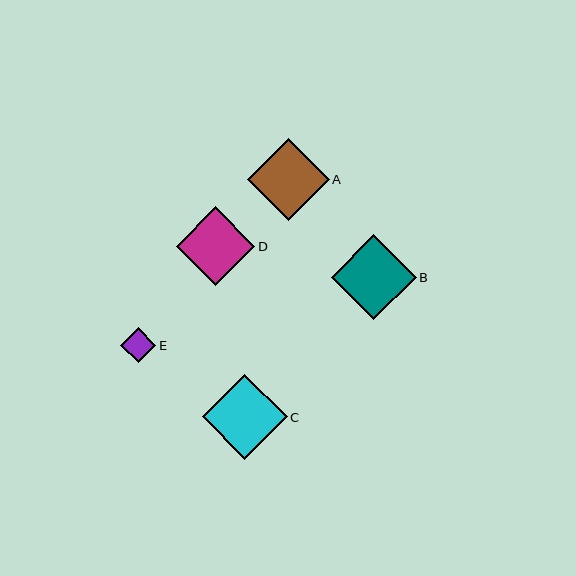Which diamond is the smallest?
Diamond E is the smallest with a size of approximately 36 pixels.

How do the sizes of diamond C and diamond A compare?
Diamond C and diamond A are approximately the same size.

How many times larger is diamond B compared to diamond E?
Diamond B is approximately 2.4 times the size of diamond E.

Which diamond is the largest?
Diamond C is the largest with a size of approximately 85 pixels.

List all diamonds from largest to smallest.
From largest to smallest: C, B, A, D, E.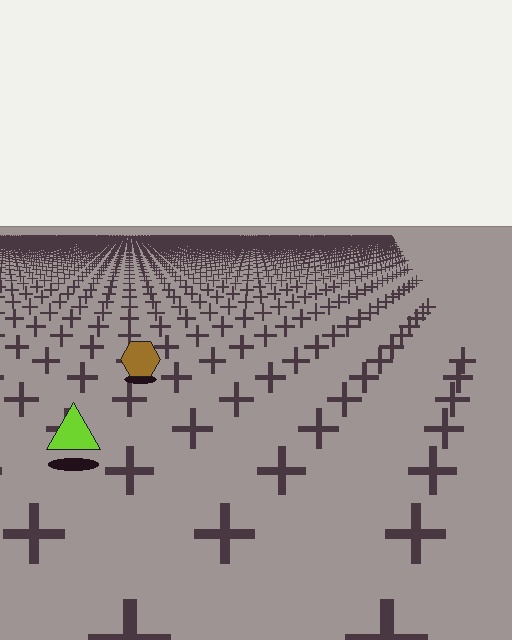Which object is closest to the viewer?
The lime triangle is closest. The texture marks near it are larger and more spread out.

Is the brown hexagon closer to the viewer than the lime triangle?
No. The lime triangle is closer — you can tell from the texture gradient: the ground texture is coarser near it.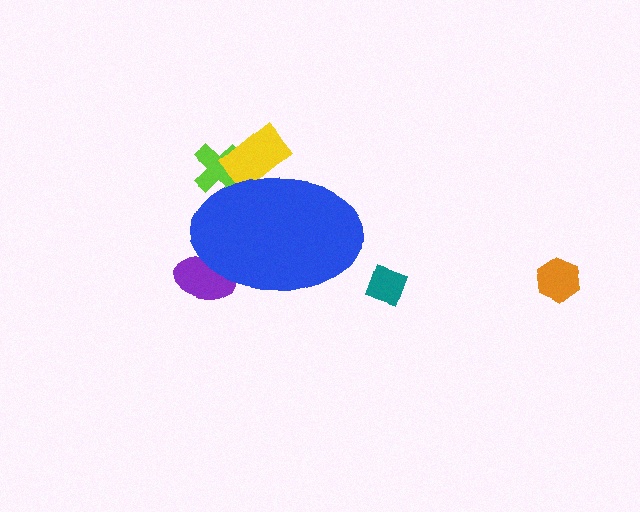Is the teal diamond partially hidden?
No, the teal diamond is fully visible.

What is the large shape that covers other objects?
A blue ellipse.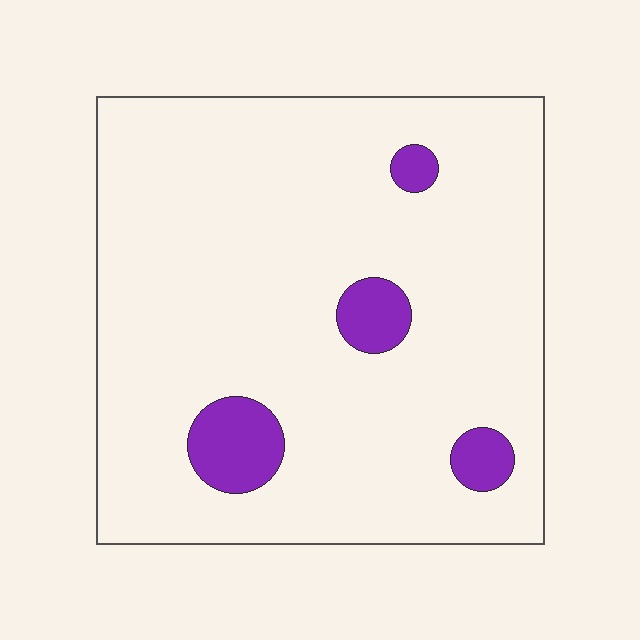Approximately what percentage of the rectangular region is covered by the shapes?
Approximately 10%.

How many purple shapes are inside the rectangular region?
4.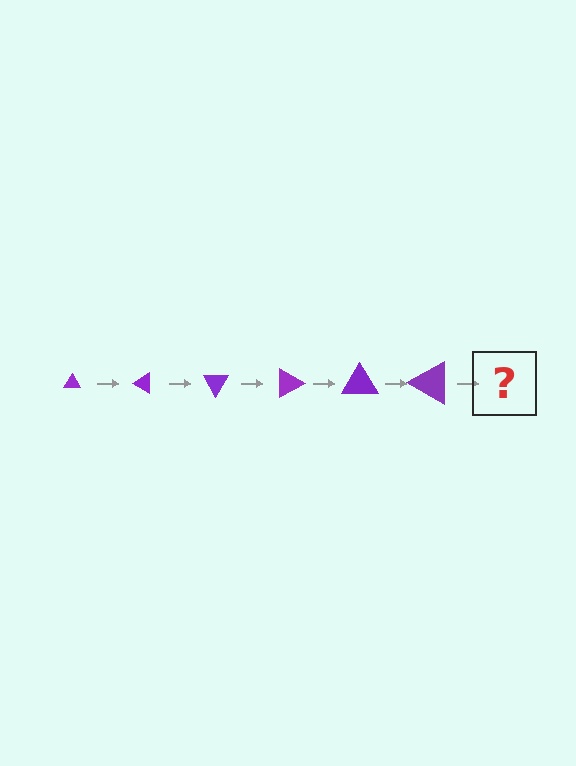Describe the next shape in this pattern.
It should be a triangle, larger than the previous one and rotated 180 degrees from the start.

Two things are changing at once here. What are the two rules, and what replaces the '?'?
The two rules are that the triangle grows larger each step and it rotates 30 degrees each step. The '?' should be a triangle, larger than the previous one and rotated 180 degrees from the start.